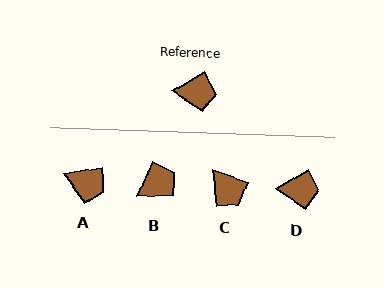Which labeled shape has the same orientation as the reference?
D.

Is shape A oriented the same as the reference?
No, it is off by about 22 degrees.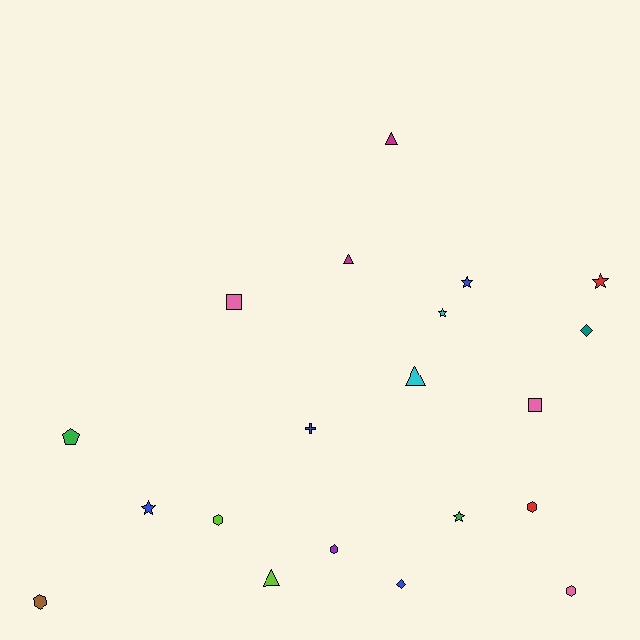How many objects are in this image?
There are 20 objects.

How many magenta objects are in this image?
There are 2 magenta objects.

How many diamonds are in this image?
There are 2 diamonds.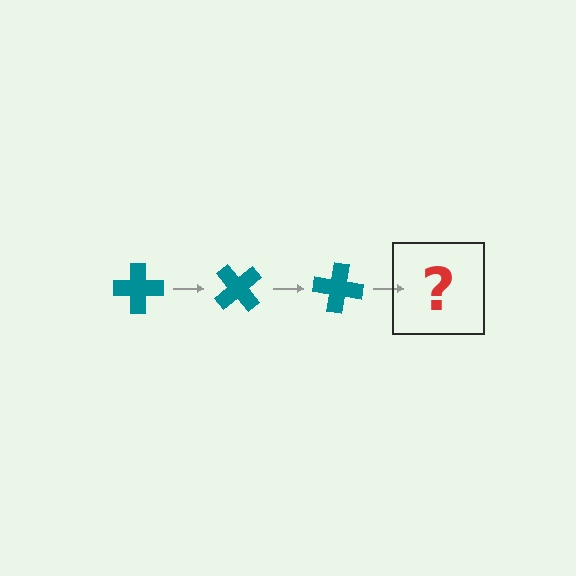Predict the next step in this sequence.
The next step is a teal cross rotated 150 degrees.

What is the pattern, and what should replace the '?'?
The pattern is that the cross rotates 50 degrees each step. The '?' should be a teal cross rotated 150 degrees.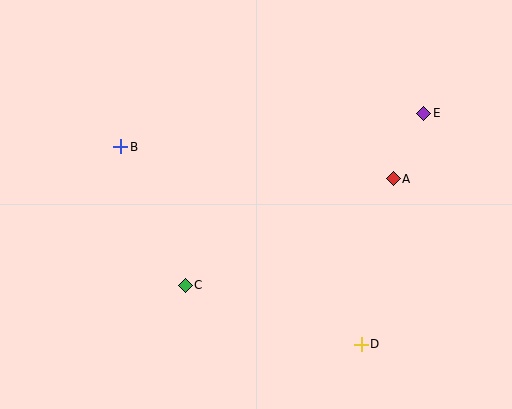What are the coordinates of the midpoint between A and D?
The midpoint between A and D is at (377, 262).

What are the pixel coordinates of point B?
Point B is at (121, 147).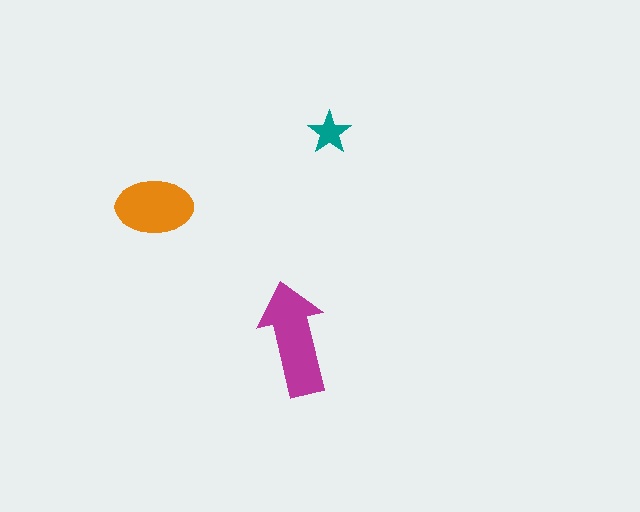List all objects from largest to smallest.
The magenta arrow, the orange ellipse, the teal star.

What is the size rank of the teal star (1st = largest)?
3rd.